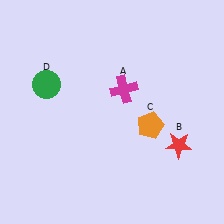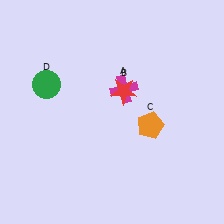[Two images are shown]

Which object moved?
The red star (B) moved left.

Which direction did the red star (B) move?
The red star (B) moved left.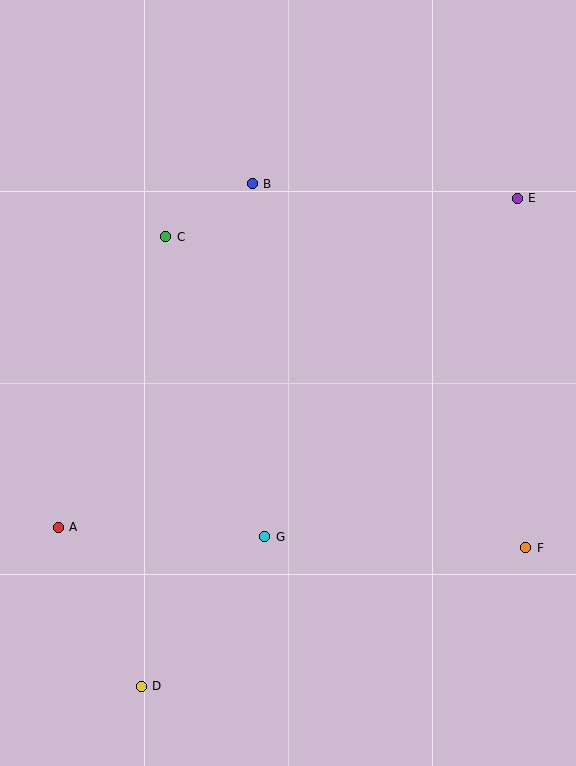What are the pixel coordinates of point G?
Point G is at (265, 537).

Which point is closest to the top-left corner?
Point C is closest to the top-left corner.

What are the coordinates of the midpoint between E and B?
The midpoint between E and B is at (385, 191).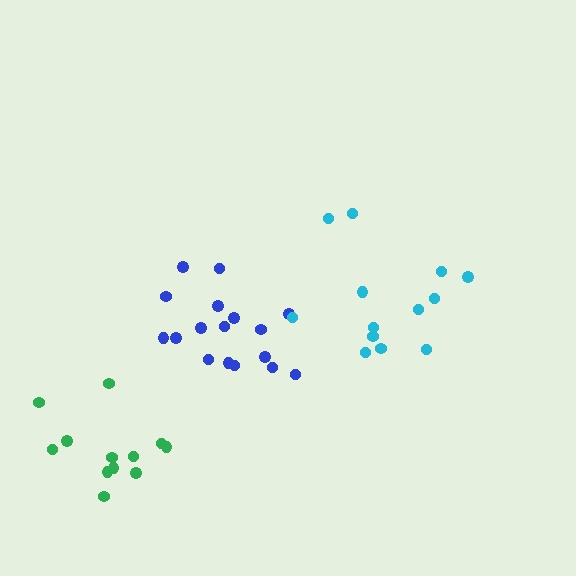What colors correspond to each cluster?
The clusters are colored: blue, cyan, green.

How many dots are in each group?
Group 1: 17 dots, Group 2: 13 dots, Group 3: 12 dots (42 total).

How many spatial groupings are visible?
There are 3 spatial groupings.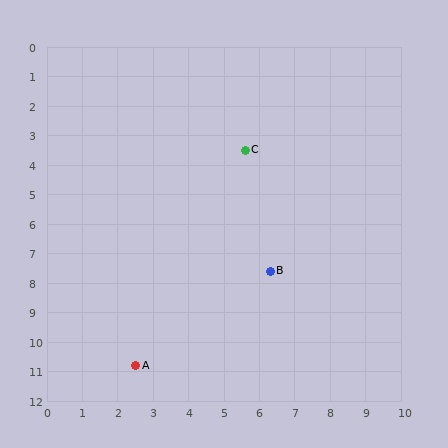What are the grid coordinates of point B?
Point B is at approximately (6.3, 7.6).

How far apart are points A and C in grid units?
Points A and C are about 7.9 grid units apart.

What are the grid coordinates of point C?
Point C is at approximately (5.6, 3.5).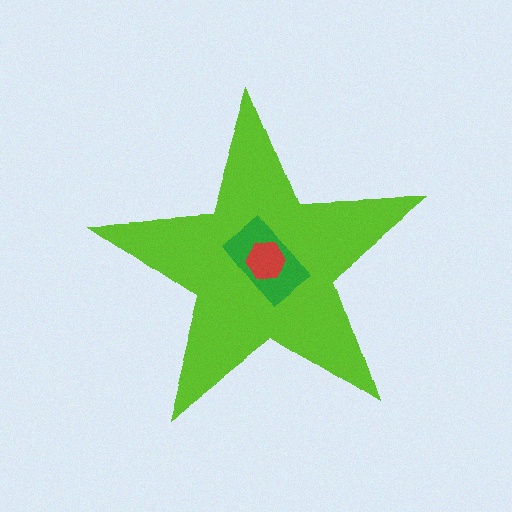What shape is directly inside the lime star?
The green rectangle.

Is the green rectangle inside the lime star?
Yes.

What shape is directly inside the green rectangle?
The red hexagon.